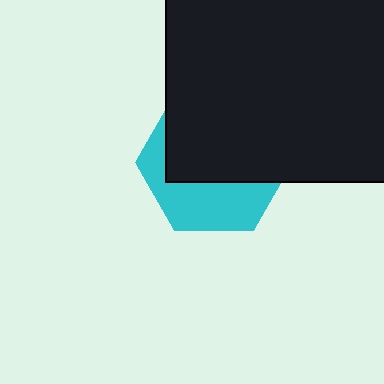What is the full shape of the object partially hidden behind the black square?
The partially hidden object is a cyan hexagon.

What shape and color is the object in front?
The object in front is a black square.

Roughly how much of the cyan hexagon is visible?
A small part of it is visible (roughly 39%).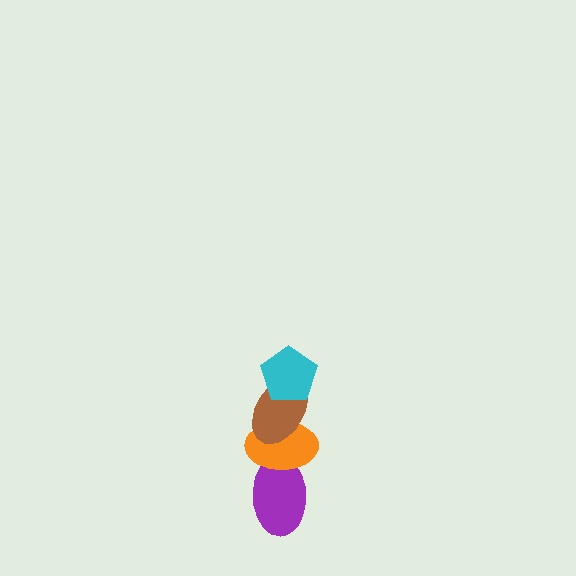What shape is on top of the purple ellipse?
The orange ellipse is on top of the purple ellipse.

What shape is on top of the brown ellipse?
The cyan pentagon is on top of the brown ellipse.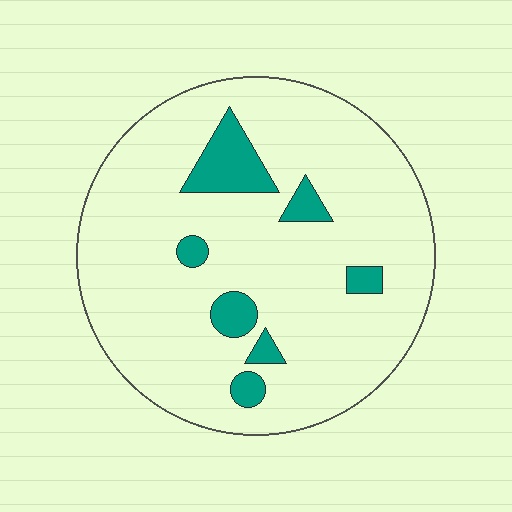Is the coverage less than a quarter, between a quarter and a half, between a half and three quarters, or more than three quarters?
Less than a quarter.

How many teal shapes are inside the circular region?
7.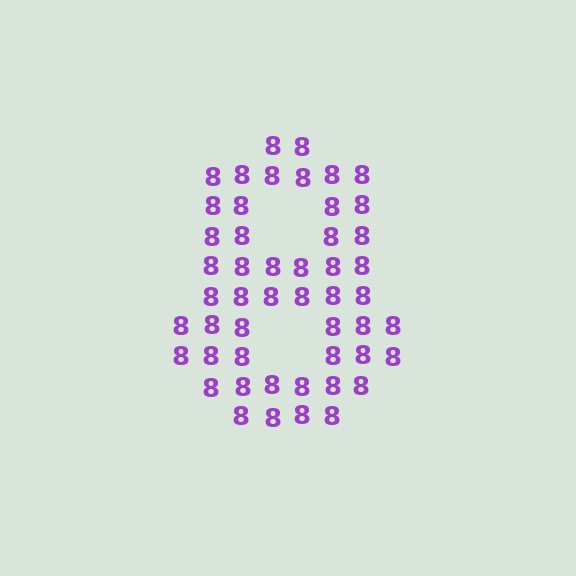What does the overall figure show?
The overall figure shows the digit 8.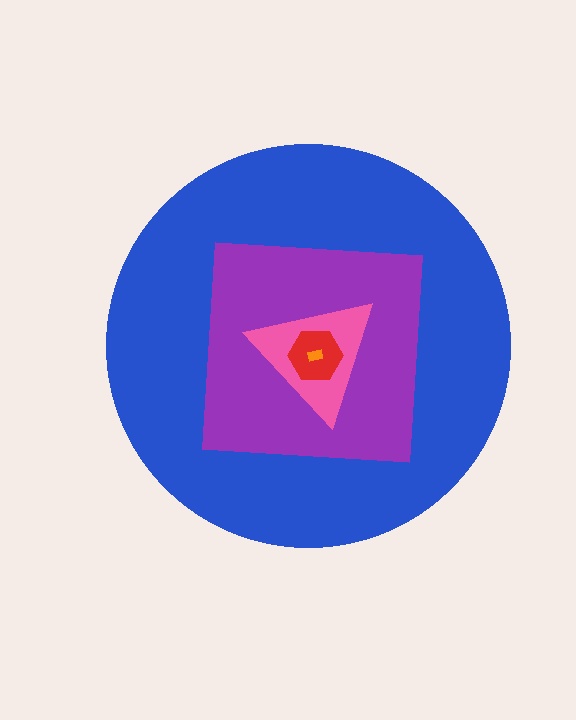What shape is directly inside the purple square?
The pink triangle.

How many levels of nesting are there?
5.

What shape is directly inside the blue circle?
The purple square.